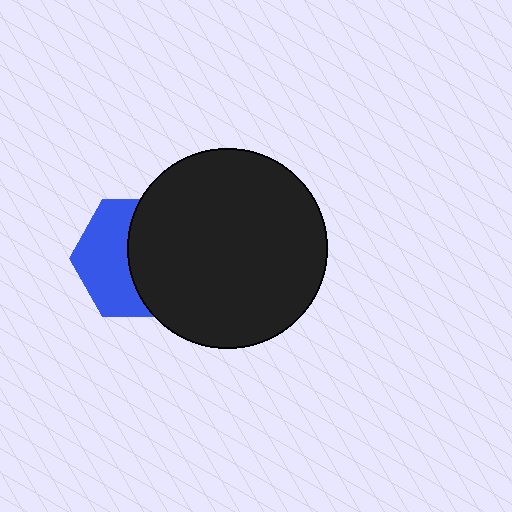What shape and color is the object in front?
The object in front is a black circle.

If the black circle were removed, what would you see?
You would see the complete blue hexagon.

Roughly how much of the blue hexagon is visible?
About half of it is visible (roughly 47%).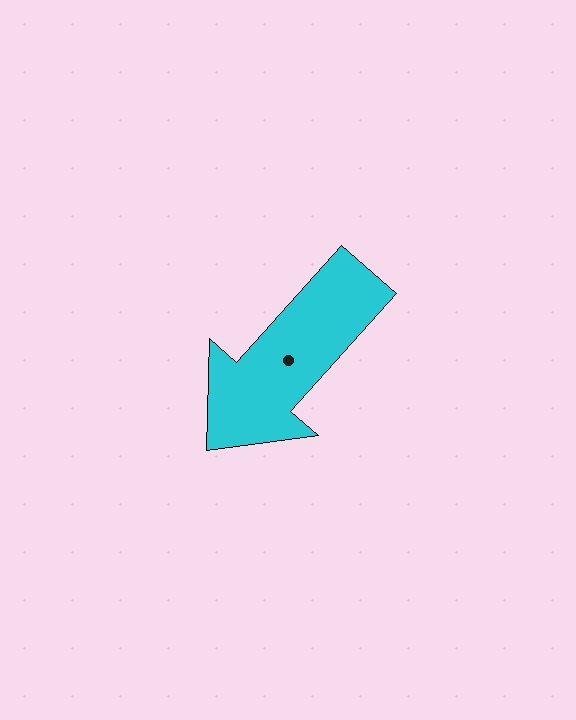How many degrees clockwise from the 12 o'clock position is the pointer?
Approximately 222 degrees.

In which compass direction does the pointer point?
Southwest.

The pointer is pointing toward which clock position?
Roughly 7 o'clock.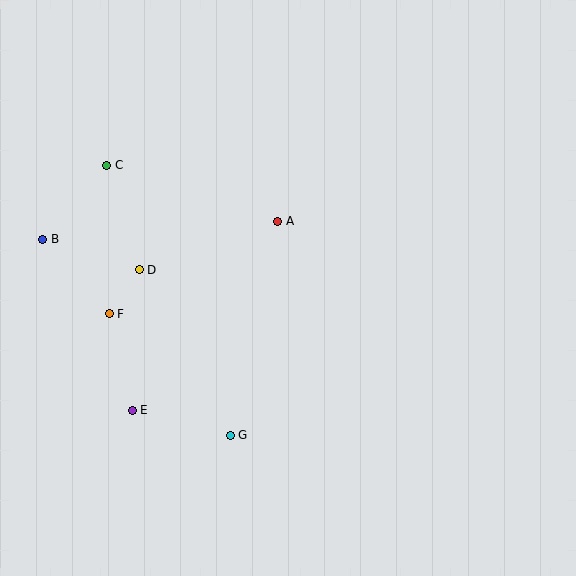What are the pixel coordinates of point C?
Point C is at (107, 165).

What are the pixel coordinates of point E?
Point E is at (132, 410).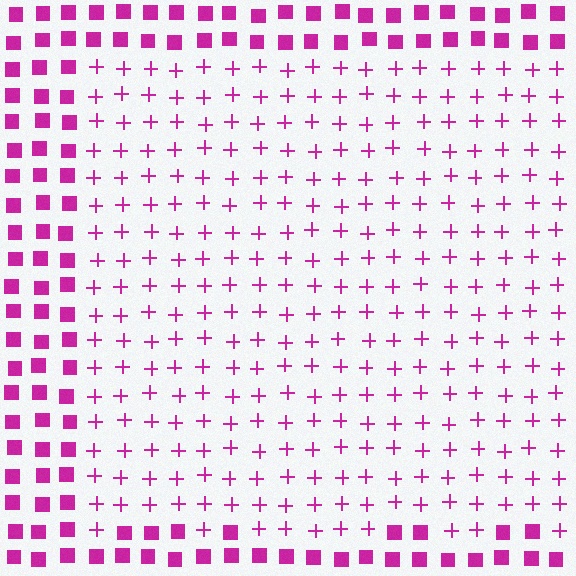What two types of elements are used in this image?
The image uses plus signs inside the rectangle region and squares outside it.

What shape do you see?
I see a rectangle.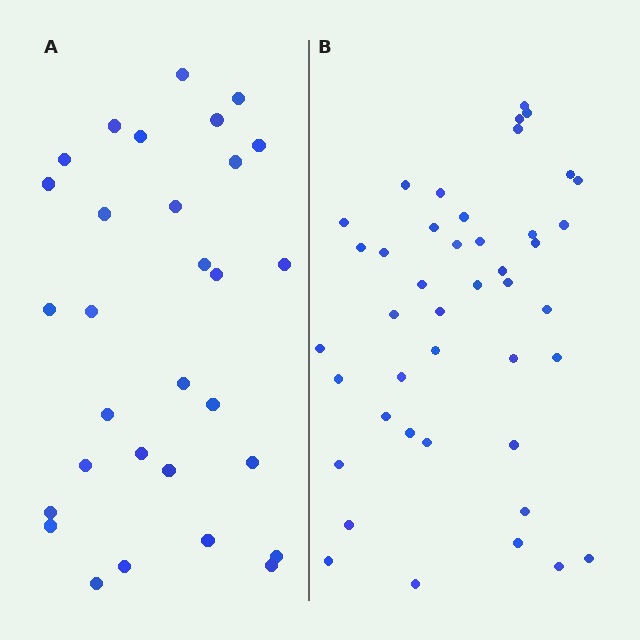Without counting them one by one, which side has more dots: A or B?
Region B (the right region) has more dots.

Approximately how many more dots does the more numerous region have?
Region B has approximately 15 more dots than region A.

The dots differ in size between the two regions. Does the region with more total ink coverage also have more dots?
No. Region A has more total ink coverage because its dots are larger, but region B actually contains more individual dots. Total area can be misleading — the number of items is what matters here.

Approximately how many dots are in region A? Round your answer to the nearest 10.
About 30 dots.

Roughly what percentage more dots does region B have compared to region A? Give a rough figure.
About 45% more.